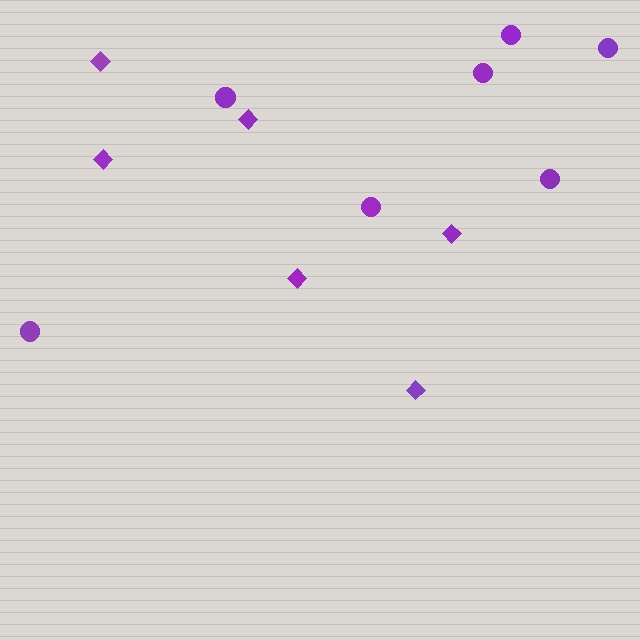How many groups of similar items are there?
There are 2 groups: one group of circles (7) and one group of diamonds (6).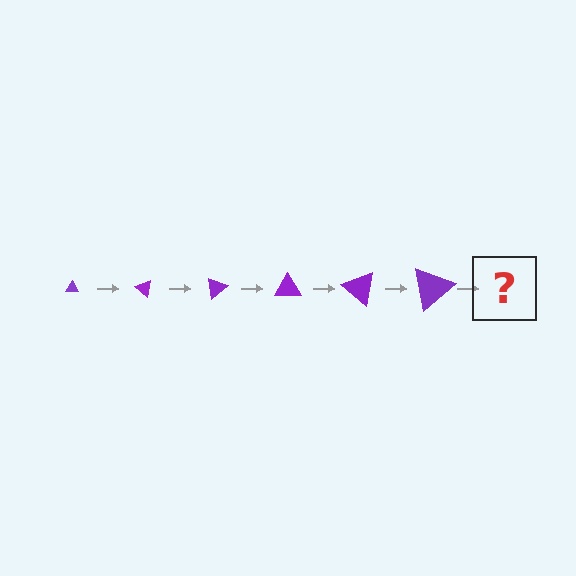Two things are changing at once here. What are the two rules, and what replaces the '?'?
The two rules are that the triangle grows larger each step and it rotates 40 degrees each step. The '?' should be a triangle, larger than the previous one and rotated 240 degrees from the start.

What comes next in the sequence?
The next element should be a triangle, larger than the previous one and rotated 240 degrees from the start.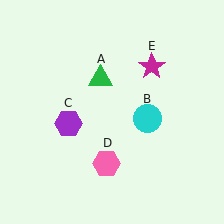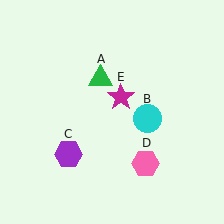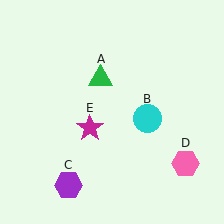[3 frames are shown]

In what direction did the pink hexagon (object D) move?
The pink hexagon (object D) moved right.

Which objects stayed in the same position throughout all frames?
Green triangle (object A) and cyan circle (object B) remained stationary.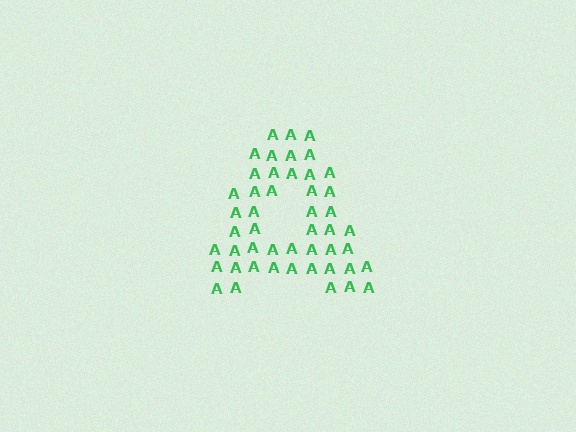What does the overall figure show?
The overall figure shows the letter A.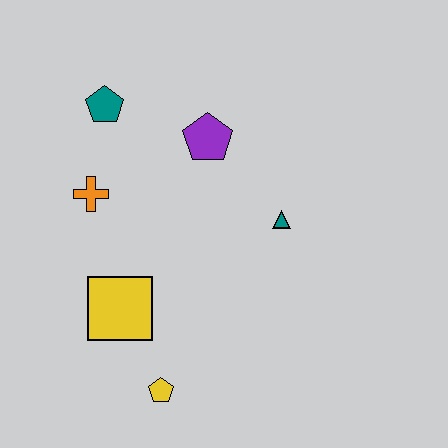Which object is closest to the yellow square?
The yellow pentagon is closest to the yellow square.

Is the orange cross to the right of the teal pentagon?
No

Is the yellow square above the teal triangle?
No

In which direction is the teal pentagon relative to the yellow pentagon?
The teal pentagon is above the yellow pentagon.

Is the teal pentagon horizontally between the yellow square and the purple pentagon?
No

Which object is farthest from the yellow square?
The teal pentagon is farthest from the yellow square.